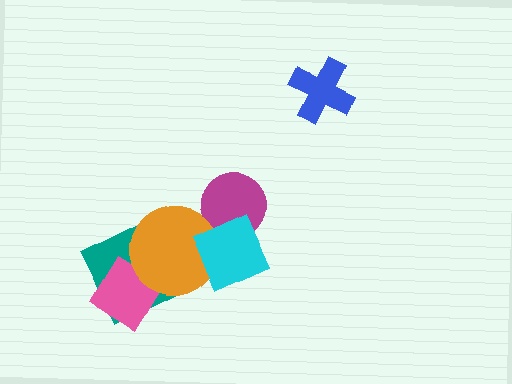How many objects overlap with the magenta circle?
1 object overlaps with the magenta circle.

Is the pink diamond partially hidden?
No, no other shape covers it.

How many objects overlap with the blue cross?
0 objects overlap with the blue cross.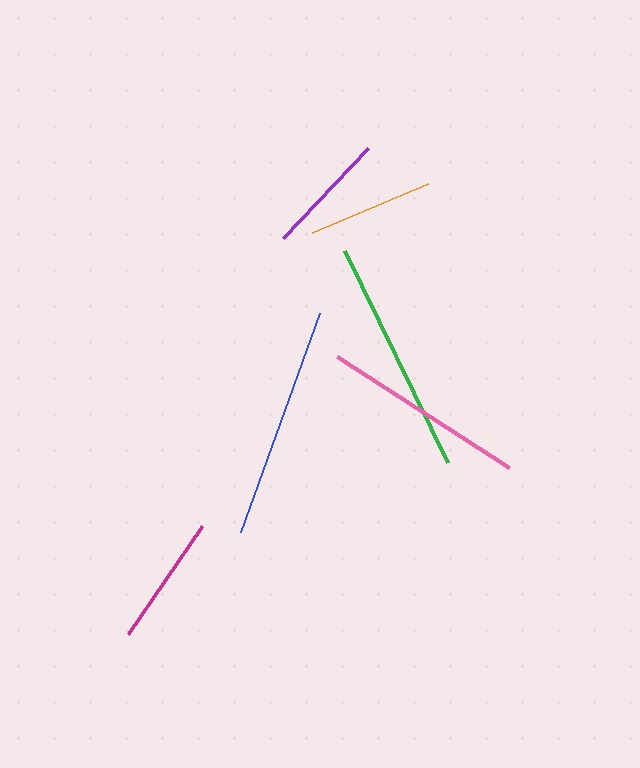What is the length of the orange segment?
The orange segment is approximately 126 pixels long.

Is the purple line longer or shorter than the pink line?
The pink line is longer than the purple line.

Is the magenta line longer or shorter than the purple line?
The magenta line is longer than the purple line.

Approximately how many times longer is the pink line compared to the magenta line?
The pink line is approximately 1.6 times the length of the magenta line.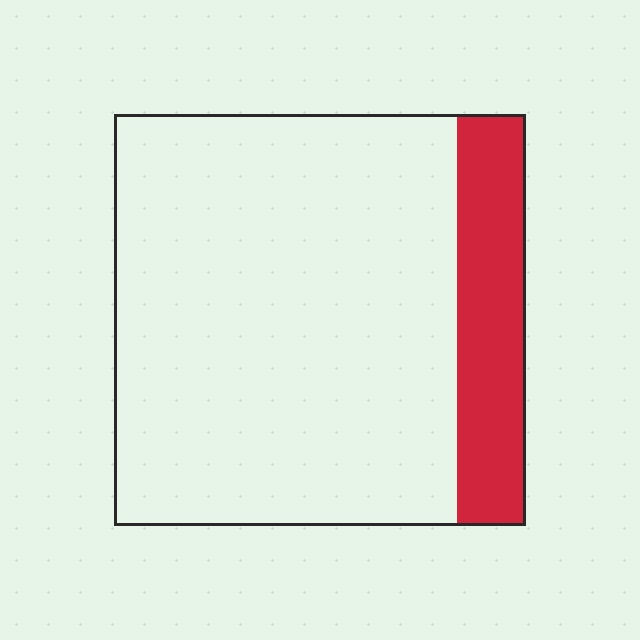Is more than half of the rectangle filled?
No.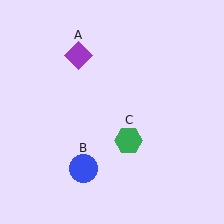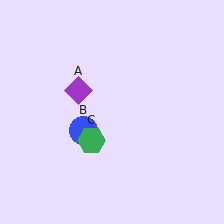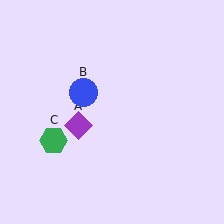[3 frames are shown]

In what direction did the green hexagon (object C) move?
The green hexagon (object C) moved left.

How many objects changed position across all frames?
3 objects changed position: purple diamond (object A), blue circle (object B), green hexagon (object C).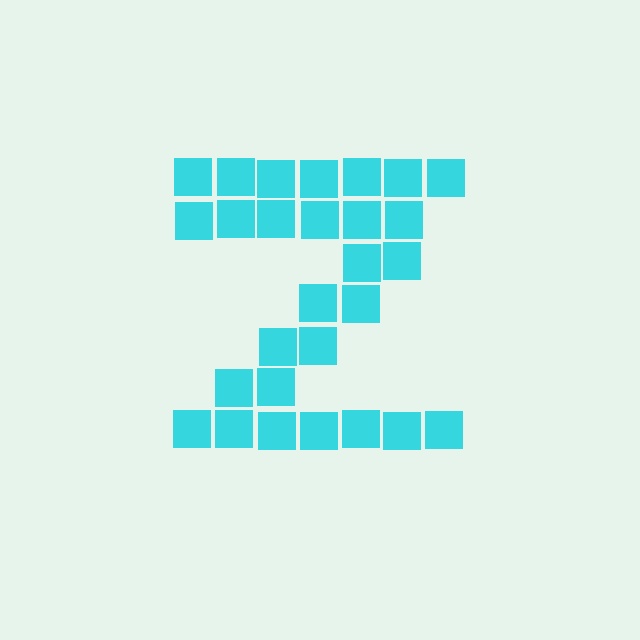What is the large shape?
The large shape is the letter Z.